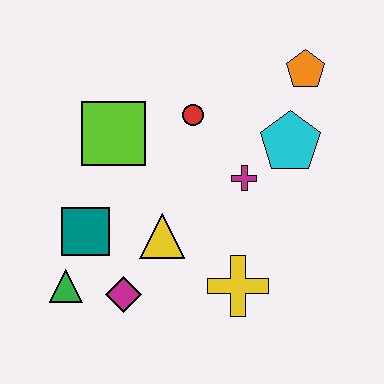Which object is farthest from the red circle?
The green triangle is farthest from the red circle.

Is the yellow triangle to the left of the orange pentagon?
Yes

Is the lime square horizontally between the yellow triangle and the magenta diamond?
No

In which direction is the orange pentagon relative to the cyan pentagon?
The orange pentagon is above the cyan pentagon.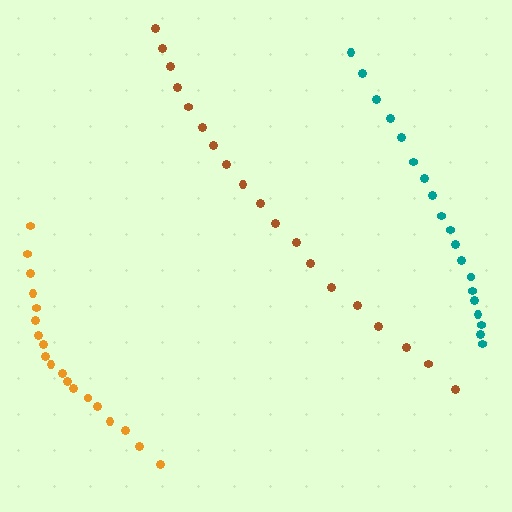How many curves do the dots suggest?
There are 3 distinct paths.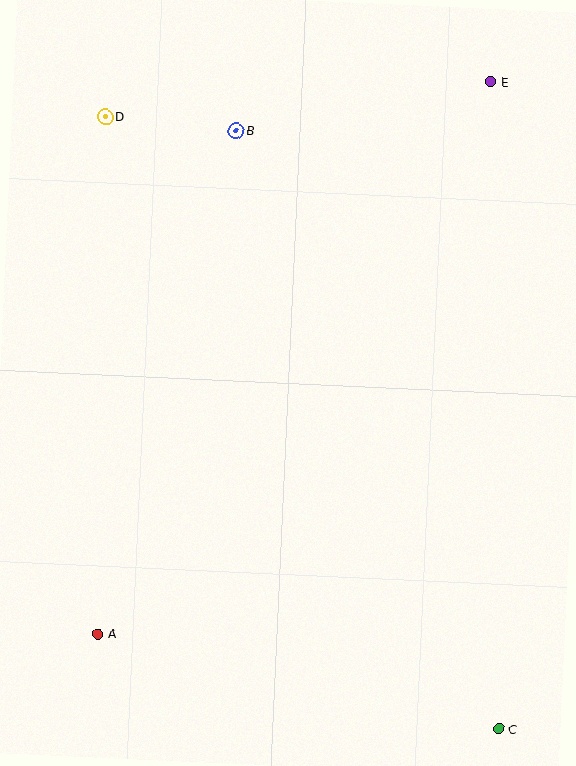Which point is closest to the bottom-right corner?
Point C is closest to the bottom-right corner.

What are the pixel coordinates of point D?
Point D is at (105, 117).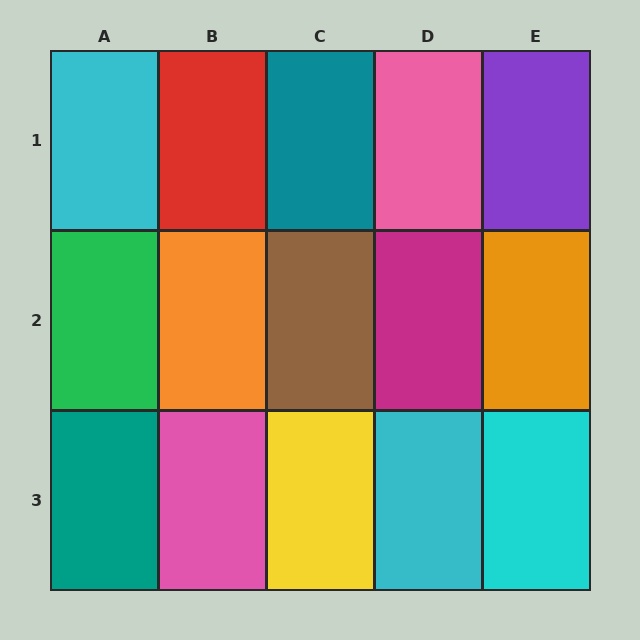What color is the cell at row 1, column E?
Purple.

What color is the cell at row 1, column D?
Pink.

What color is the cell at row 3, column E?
Cyan.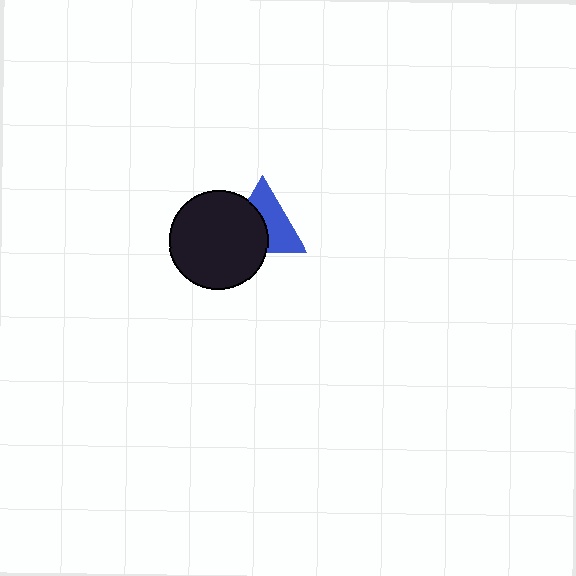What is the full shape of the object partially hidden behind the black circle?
The partially hidden object is a blue triangle.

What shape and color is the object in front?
The object in front is a black circle.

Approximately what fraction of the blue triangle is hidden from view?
Roughly 46% of the blue triangle is hidden behind the black circle.